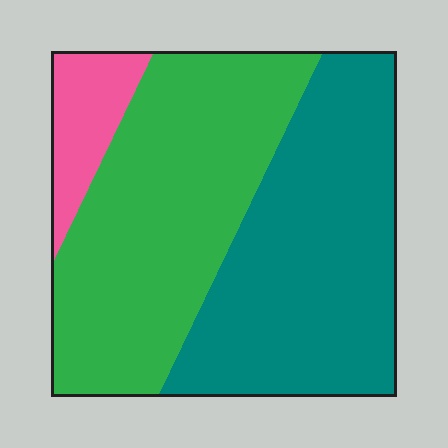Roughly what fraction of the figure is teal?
Teal covers about 45% of the figure.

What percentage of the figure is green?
Green covers 46% of the figure.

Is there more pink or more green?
Green.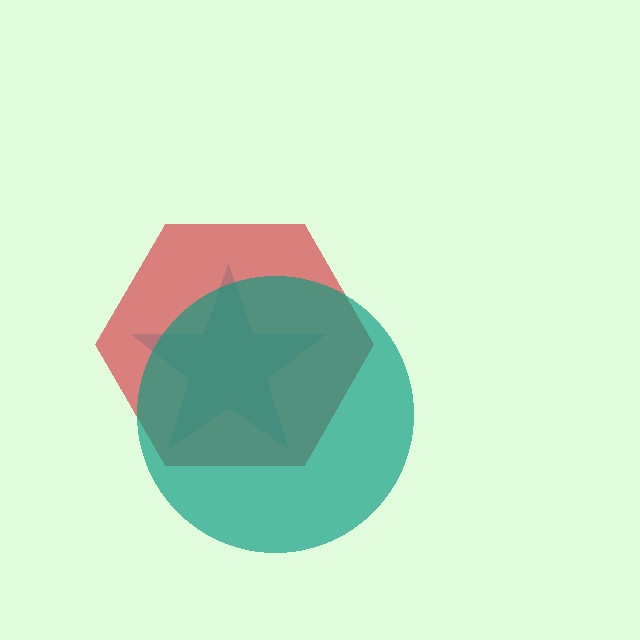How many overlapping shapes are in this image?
There are 3 overlapping shapes in the image.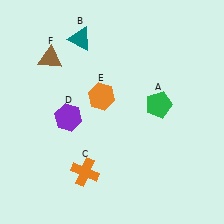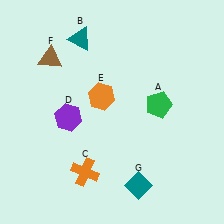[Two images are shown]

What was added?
A teal diamond (G) was added in Image 2.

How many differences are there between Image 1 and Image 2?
There is 1 difference between the two images.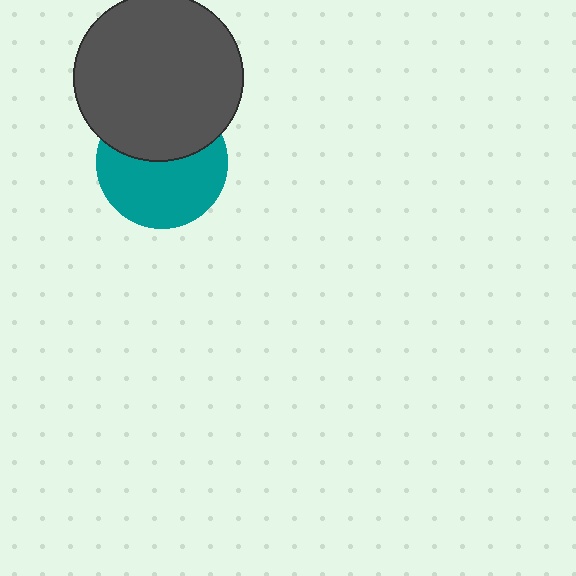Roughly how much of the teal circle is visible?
About half of it is visible (roughly 59%).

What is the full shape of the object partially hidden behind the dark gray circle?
The partially hidden object is a teal circle.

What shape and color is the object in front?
The object in front is a dark gray circle.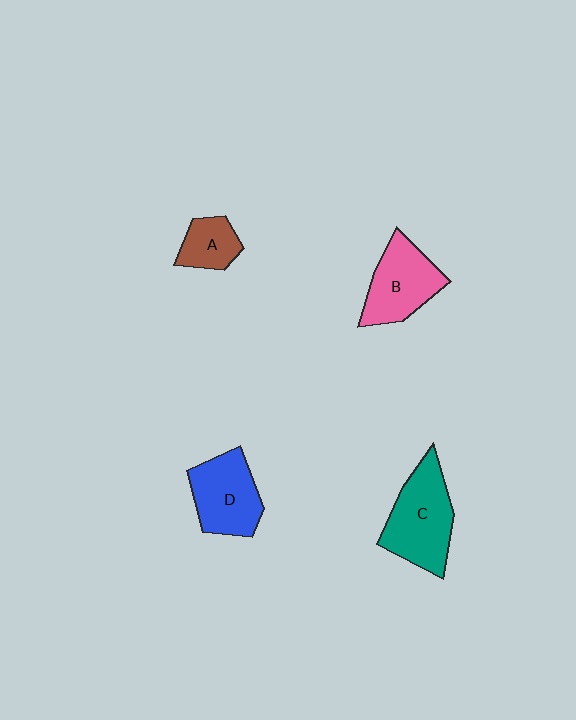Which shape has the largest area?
Shape C (teal).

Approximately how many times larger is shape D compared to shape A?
Approximately 1.8 times.